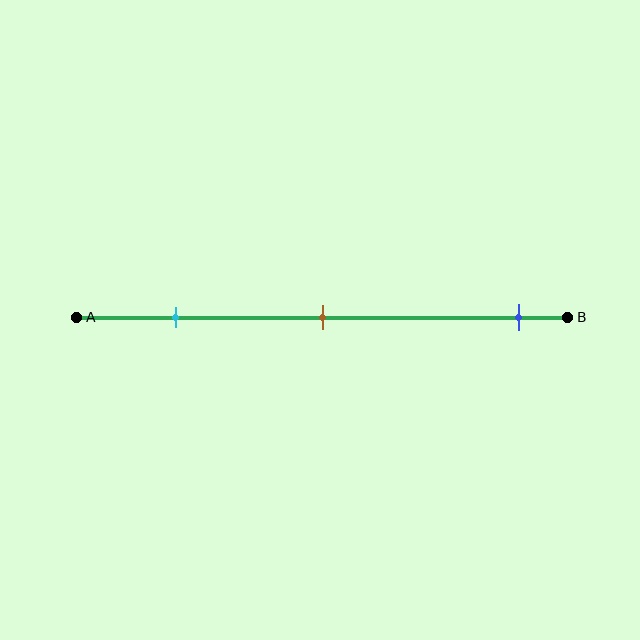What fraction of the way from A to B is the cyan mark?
The cyan mark is approximately 20% (0.2) of the way from A to B.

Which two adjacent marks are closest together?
The cyan and brown marks are the closest adjacent pair.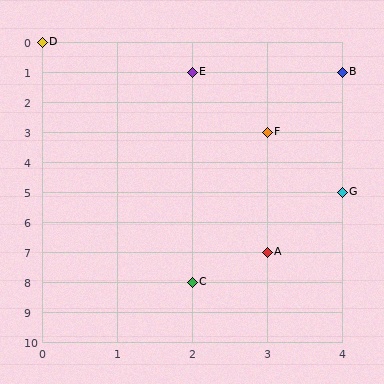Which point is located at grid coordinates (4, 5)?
Point G is at (4, 5).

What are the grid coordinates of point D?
Point D is at grid coordinates (0, 0).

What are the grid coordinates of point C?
Point C is at grid coordinates (2, 8).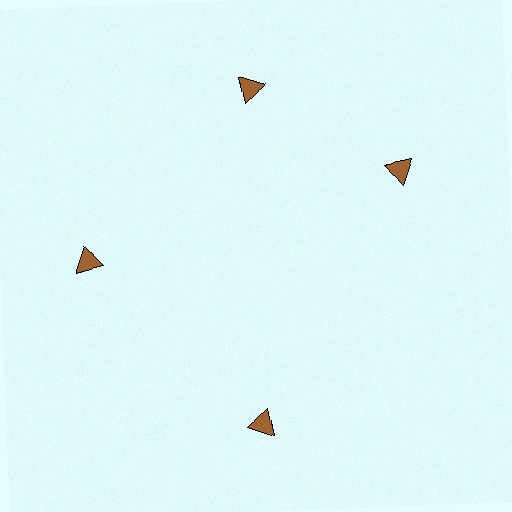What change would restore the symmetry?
The symmetry would be restored by rotating it back into even spacing with its neighbors so that all 4 triangles sit at equal angles and equal distance from the center.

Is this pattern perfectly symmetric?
No. The 4 brown triangles are arranged in a ring, but one element near the 3 o'clock position is rotated out of alignment along the ring, breaking the 4-fold rotational symmetry.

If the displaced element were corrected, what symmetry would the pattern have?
It would have 4-fold rotational symmetry — the pattern would map onto itself every 90 degrees.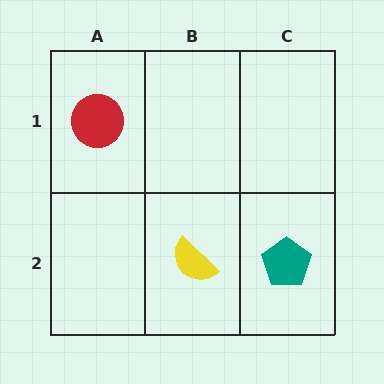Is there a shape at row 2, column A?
No, that cell is empty.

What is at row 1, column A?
A red circle.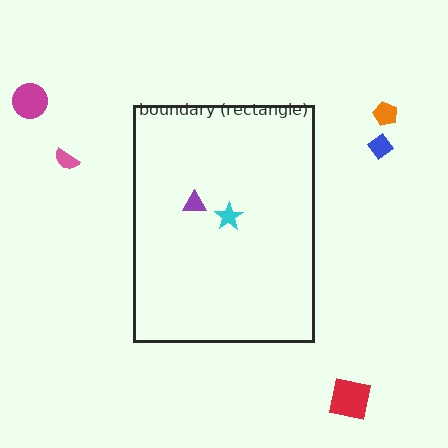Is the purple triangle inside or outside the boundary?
Inside.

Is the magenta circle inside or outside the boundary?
Outside.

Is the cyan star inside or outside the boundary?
Inside.